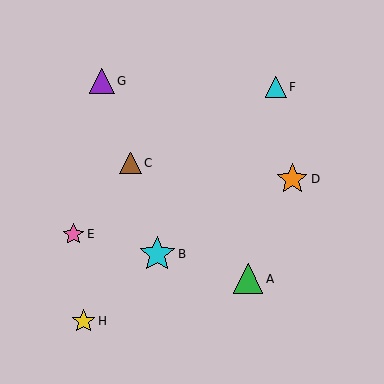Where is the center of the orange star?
The center of the orange star is at (292, 179).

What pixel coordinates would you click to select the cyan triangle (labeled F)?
Click at (276, 87) to select the cyan triangle F.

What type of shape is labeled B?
Shape B is a cyan star.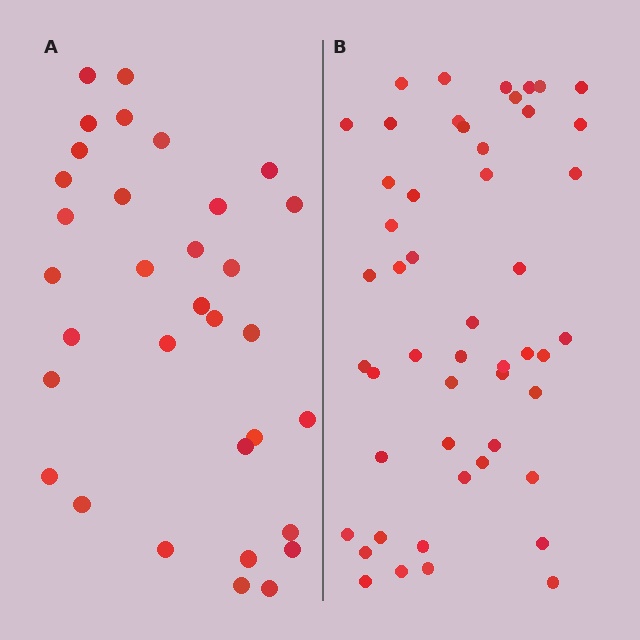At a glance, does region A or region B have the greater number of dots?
Region B (the right region) has more dots.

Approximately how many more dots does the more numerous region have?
Region B has approximately 15 more dots than region A.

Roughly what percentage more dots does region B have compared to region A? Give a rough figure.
About 50% more.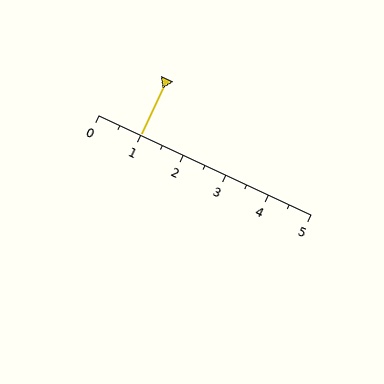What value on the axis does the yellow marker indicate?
The marker indicates approximately 1.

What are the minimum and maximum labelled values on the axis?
The axis runs from 0 to 5.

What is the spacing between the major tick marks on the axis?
The major ticks are spaced 1 apart.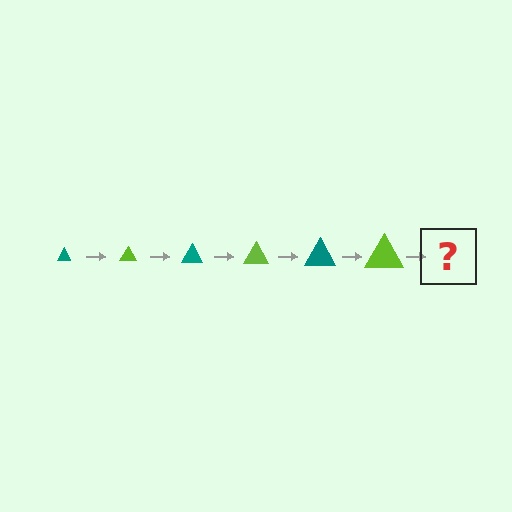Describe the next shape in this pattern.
It should be a teal triangle, larger than the previous one.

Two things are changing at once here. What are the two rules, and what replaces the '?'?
The two rules are that the triangle grows larger each step and the color cycles through teal and lime. The '?' should be a teal triangle, larger than the previous one.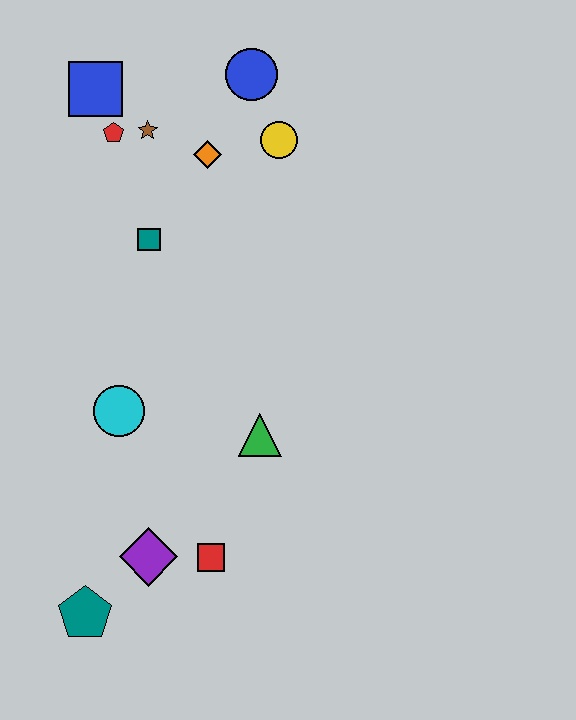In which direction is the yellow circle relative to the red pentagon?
The yellow circle is to the right of the red pentagon.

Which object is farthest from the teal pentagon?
The blue circle is farthest from the teal pentagon.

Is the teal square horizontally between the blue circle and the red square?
No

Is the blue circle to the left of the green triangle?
Yes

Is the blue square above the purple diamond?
Yes